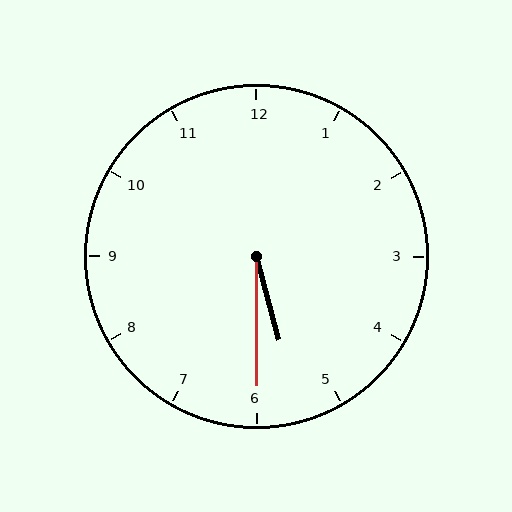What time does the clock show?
5:30.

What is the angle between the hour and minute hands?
Approximately 15 degrees.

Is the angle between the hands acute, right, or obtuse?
It is acute.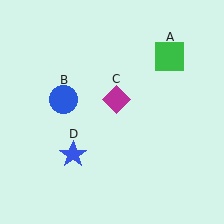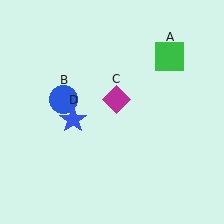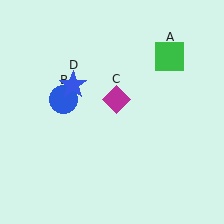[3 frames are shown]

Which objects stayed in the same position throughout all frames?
Green square (object A) and blue circle (object B) and magenta diamond (object C) remained stationary.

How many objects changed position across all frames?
1 object changed position: blue star (object D).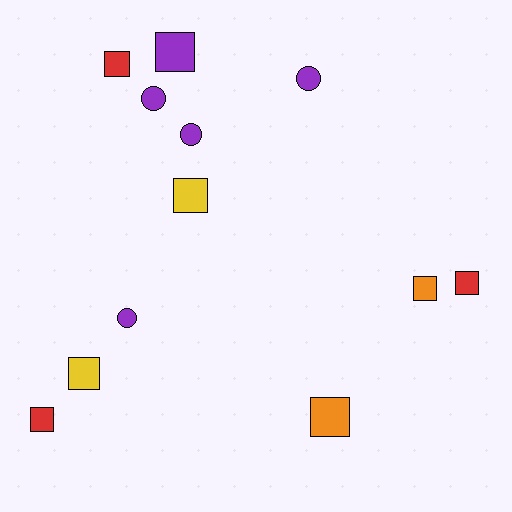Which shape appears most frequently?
Square, with 8 objects.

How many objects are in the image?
There are 12 objects.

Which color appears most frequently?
Purple, with 5 objects.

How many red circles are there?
There are no red circles.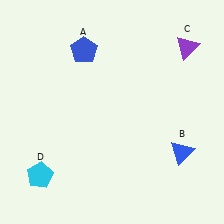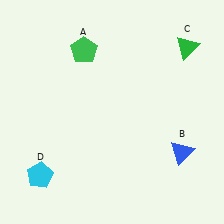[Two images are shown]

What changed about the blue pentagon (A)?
In Image 1, A is blue. In Image 2, it changed to green.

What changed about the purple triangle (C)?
In Image 1, C is purple. In Image 2, it changed to green.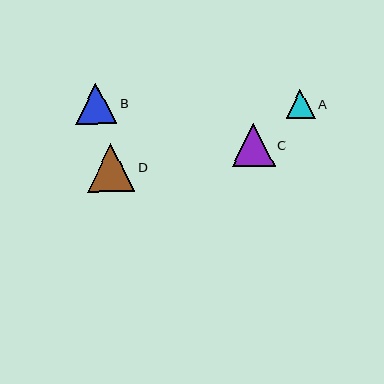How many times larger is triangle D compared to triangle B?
Triangle D is approximately 1.2 times the size of triangle B.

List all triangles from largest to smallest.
From largest to smallest: D, C, B, A.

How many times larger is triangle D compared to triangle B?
Triangle D is approximately 1.2 times the size of triangle B.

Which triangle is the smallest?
Triangle A is the smallest with a size of approximately 29 pixels.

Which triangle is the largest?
Triangle D is the largest with a size of approximately 47 pixels.